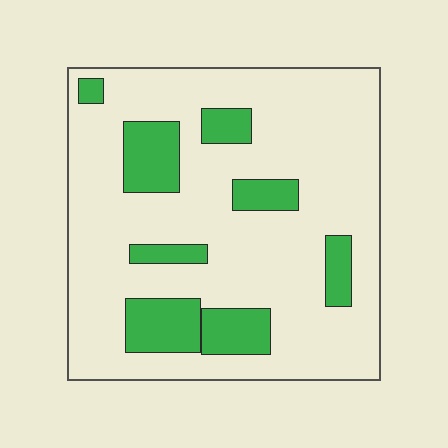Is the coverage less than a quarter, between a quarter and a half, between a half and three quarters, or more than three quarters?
Less than a quarter.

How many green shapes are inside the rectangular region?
8.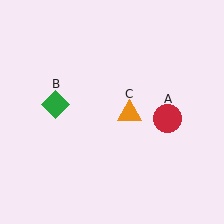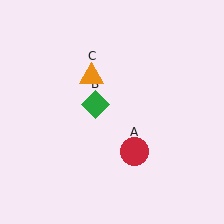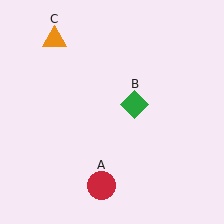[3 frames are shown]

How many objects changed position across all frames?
3 objects changed position: red circle (object A), green diamond (object B), orange triangle (object C).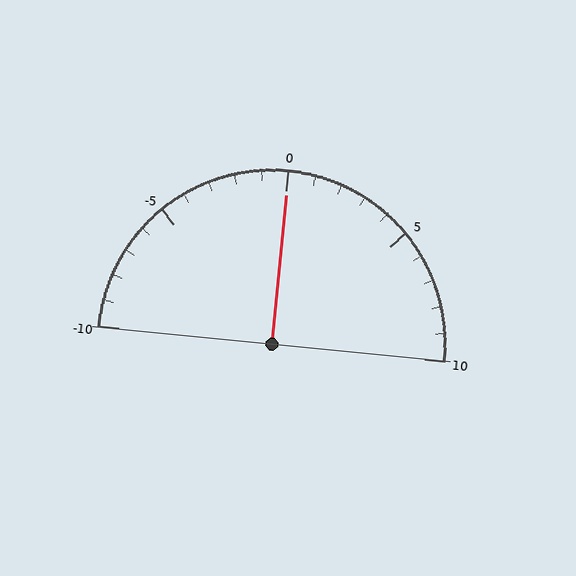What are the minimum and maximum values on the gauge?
The gauge ranges from -10 to 10.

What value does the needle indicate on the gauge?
The needle indicates approximately 0.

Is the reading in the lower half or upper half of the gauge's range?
The reading is in the upper half of the range (-10 to 10).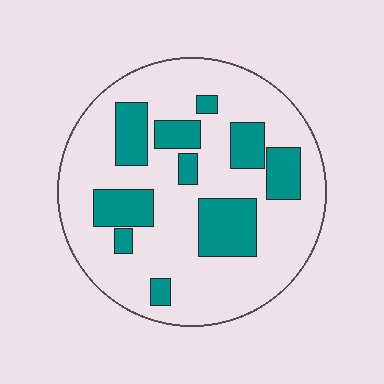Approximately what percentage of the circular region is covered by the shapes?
Approximately 25%.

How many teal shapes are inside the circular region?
10.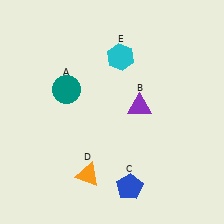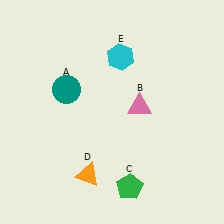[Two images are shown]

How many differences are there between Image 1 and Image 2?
There are 2 differences between the two images.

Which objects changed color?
B changed from purple to pink. C changed from blue to green.